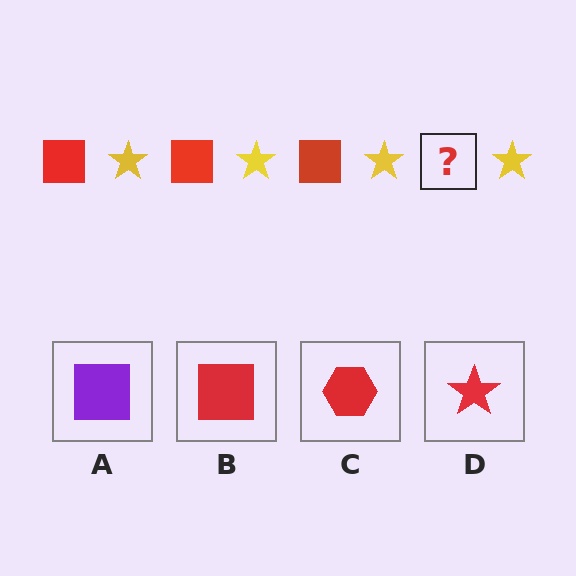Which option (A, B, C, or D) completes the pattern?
B.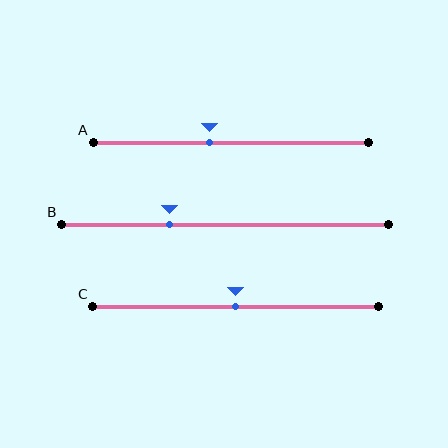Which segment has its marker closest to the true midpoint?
Segment C has its marker closest to the true midpoint.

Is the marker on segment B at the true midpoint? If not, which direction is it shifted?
No, the marker on segment B is shifted to the left by about 17% of the segment length.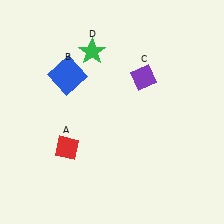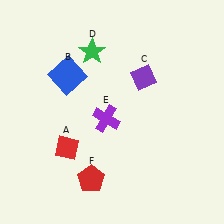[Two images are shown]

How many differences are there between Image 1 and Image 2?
There are 2 differences between the two images.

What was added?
A purple cross (E), a red pentagon (F) were added in Image 2.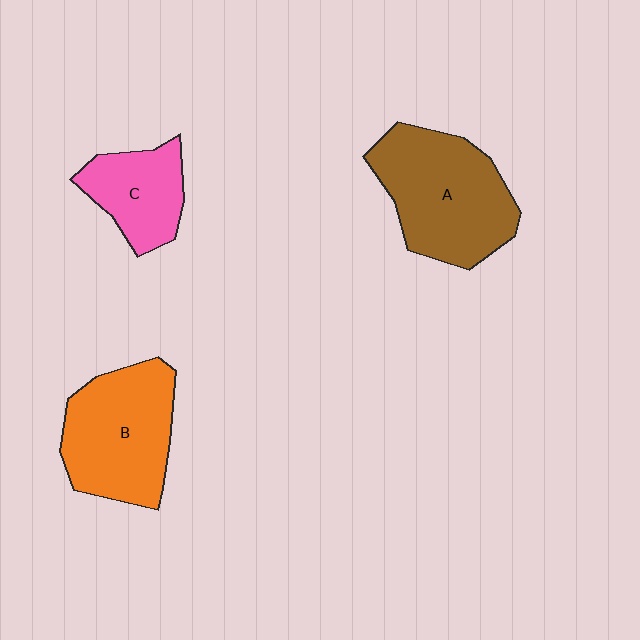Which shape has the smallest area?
Shape C (pink).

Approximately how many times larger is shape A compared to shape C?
Approximately 1.8 times.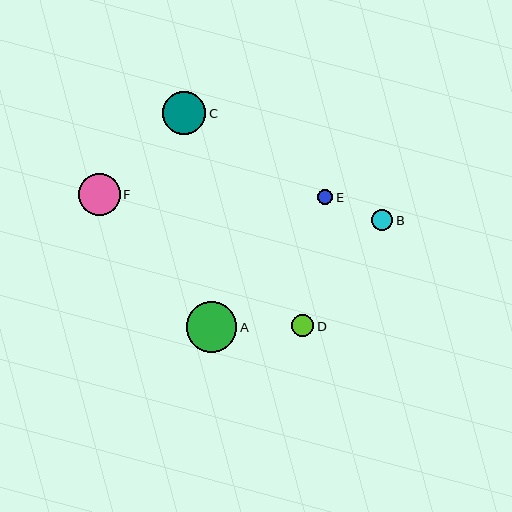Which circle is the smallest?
Circle E is the smallest with a size of approximately 15 pixels.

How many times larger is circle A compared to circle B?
Circle A is approximately 2.4 times the size of circle B.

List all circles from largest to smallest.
From largest to smallest: A, C, F, D, B, E.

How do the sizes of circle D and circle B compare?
Circle D and circle B are approximately the same size.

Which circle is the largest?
Circle A is the largest with a size of approximately 51 pixels.